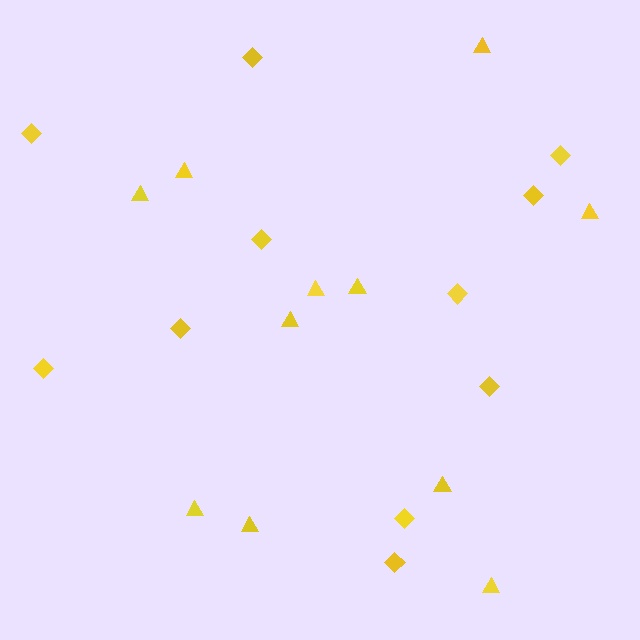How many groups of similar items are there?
There are 2 groups: one group of triangles (11) and one group of diamonds (11).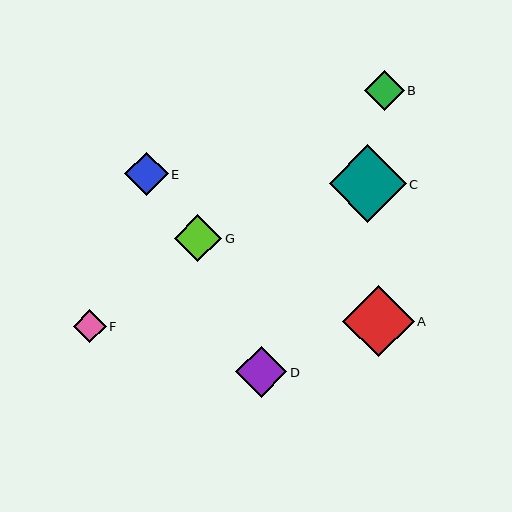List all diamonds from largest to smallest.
From largest to smallest: C, A, D, G, E, B, F.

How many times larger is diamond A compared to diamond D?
Diamond A is approximately 1.4 times the size of diamond D.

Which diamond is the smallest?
Diamond F is the smallest with a size of approximately 33 pixels.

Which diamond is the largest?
Diamond C is the largest with a size of approximately 77 pixels.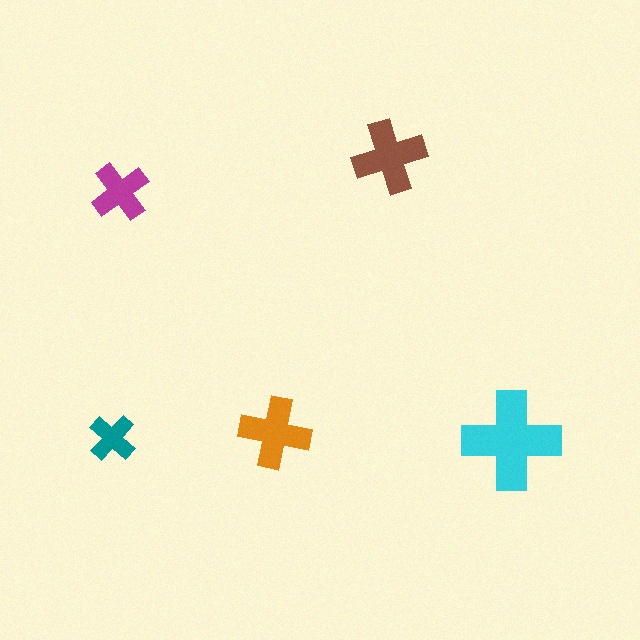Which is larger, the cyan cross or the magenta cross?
The cyan one.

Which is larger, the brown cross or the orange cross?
The brown one.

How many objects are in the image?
There are 5 objects in the image.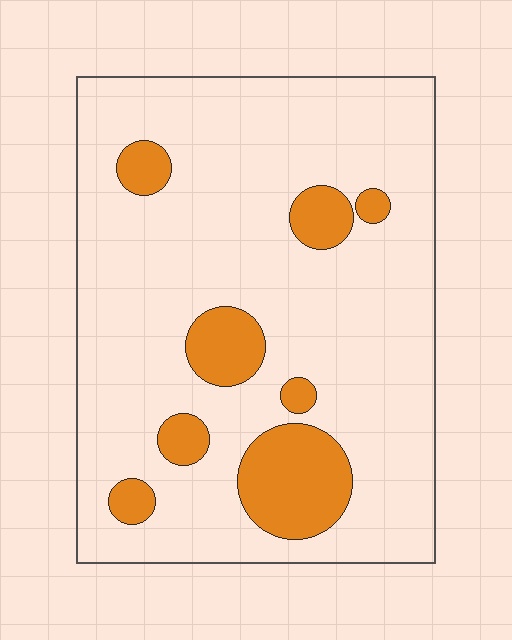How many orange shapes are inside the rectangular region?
8.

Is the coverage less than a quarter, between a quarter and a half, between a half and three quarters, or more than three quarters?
Less than a quarter.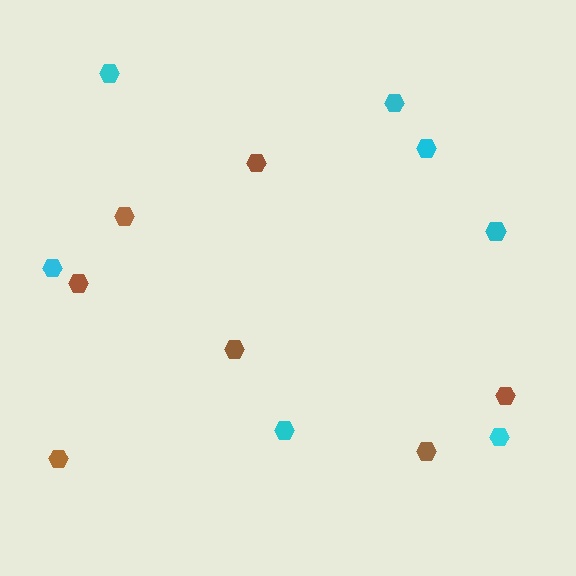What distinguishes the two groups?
There are 2 groups: one group of cyan hexagons (7) and one group of brown hexagons (7).